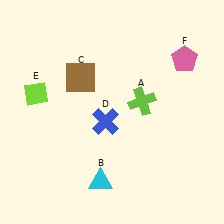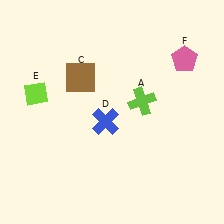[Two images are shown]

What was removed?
The cyan triangle (B) was removed in Image 2.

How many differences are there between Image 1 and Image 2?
There is 1 difference between the two images.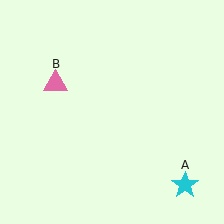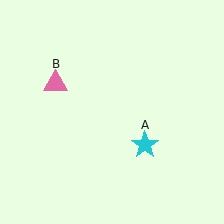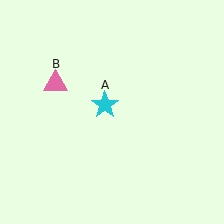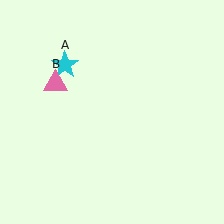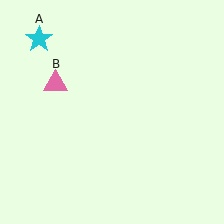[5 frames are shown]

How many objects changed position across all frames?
1 object changed position: cyan star (object A).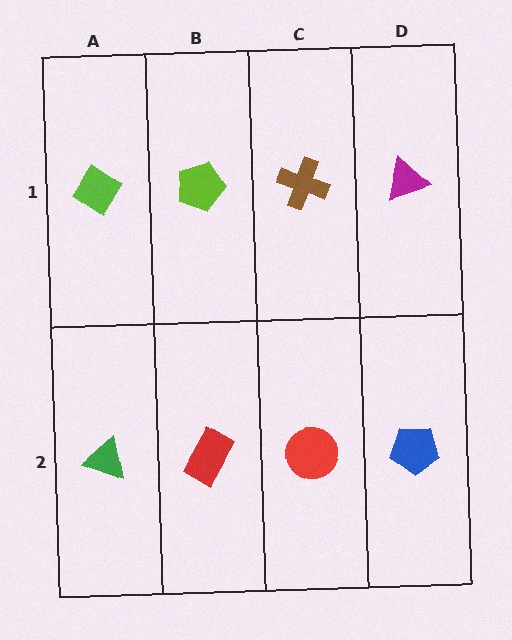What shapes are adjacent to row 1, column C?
A red circle (row 2, column C), a lime pentagon (row 1, column B), a magenta triangle (row 1, column D).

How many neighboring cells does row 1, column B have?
3.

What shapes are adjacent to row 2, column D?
A magenta triangle (row 1, column D), a red circle (row 2, column C).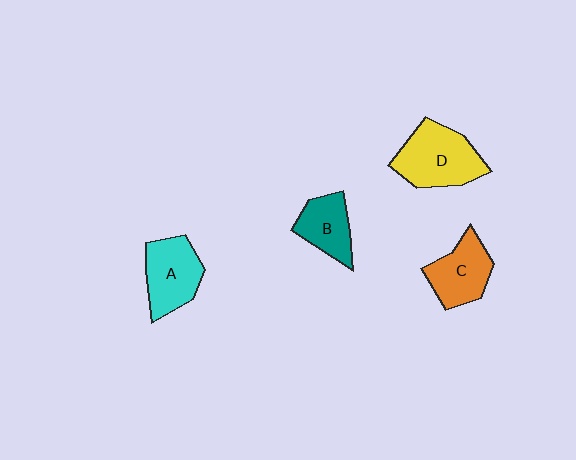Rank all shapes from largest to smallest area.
From largest to smallest: D (yellow), A (cyan), C (orange), B (teal).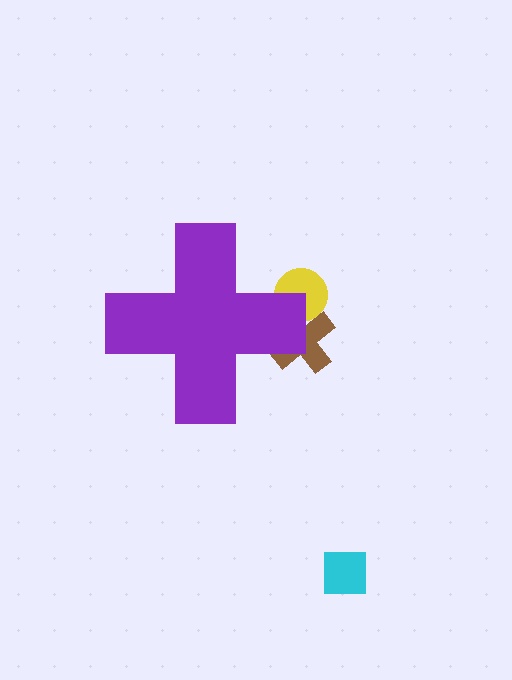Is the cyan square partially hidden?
No, the cyan square is fully visible.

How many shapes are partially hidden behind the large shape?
2 shapes are partially hidden.